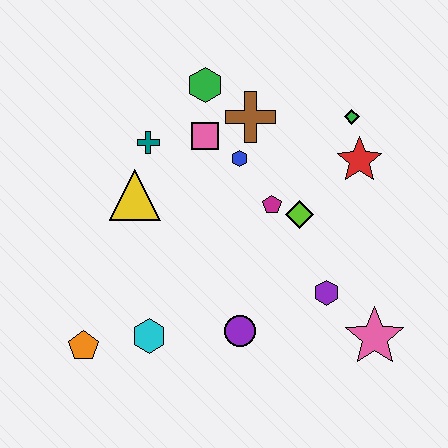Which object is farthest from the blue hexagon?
The orange pentagon is farthest from the blue hexagon.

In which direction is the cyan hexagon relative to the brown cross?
The cyan hexagon is below the brown cross.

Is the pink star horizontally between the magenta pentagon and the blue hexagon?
No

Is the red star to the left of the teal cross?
No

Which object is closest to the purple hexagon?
The pink star is closest to the purple hexagon.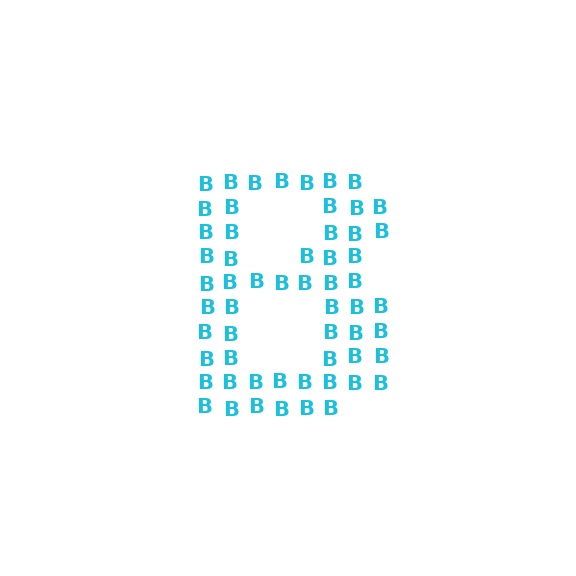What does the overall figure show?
The overall figure shows the letter B.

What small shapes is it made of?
It is made of small letter B's.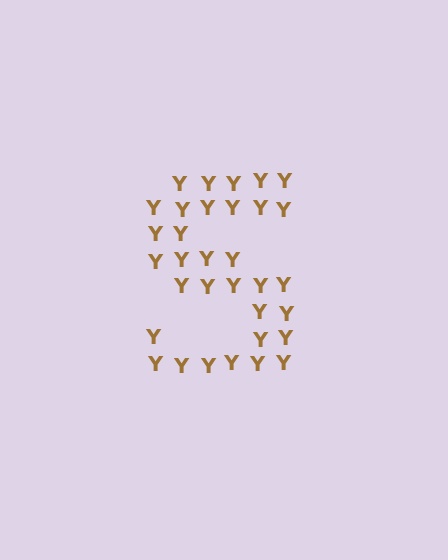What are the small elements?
The small elements are letter Y's.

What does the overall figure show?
The overall figure shows the letter S.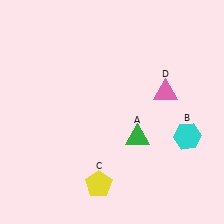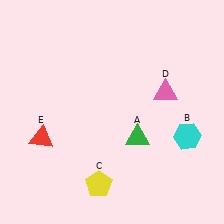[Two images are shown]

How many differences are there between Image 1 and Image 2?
There is 1 difference between the two images.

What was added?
A red triangle (E) was added in Image 2.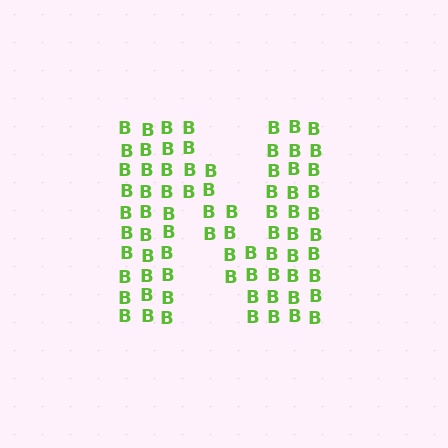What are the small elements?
The small elements are letter B's.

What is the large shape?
The large shape is the letter N.